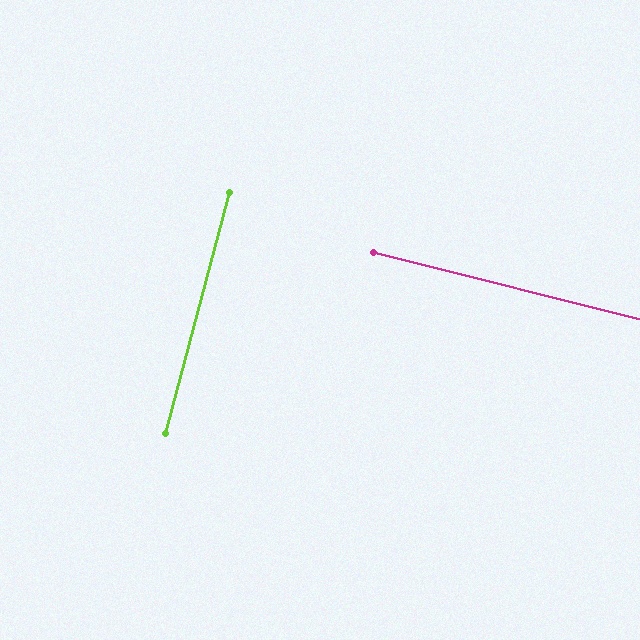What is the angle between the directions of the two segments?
Approximately 89 degrees.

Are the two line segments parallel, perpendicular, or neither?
Perpendicular — they meet at approximately 89°.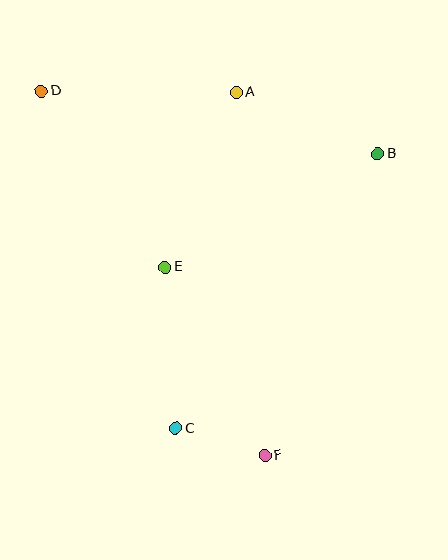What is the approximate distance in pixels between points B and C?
The distance between B and C is approximately 341 pixels.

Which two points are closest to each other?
Points C and F are closest to each other.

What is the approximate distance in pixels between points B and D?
The distance between B and D is approximately 342 pixels.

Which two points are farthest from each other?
Points D and F are farthest from each other.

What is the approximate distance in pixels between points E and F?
The distance between E and F is approximately 213 pixels.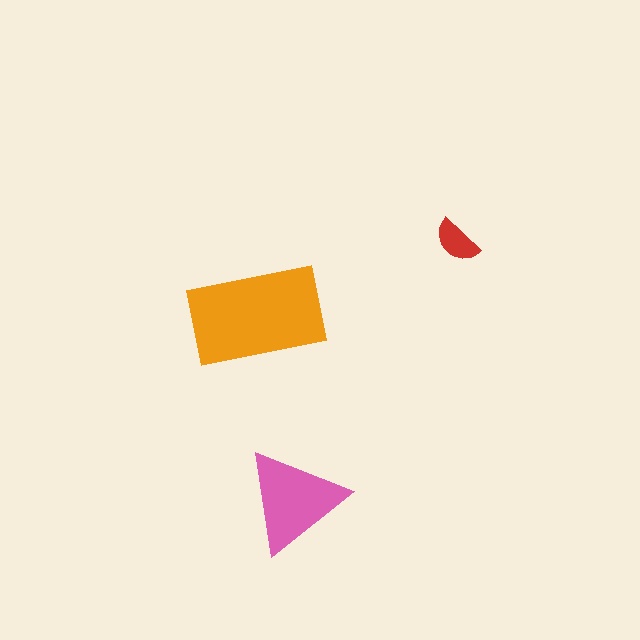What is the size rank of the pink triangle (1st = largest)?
2nd.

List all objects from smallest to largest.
The red semicircle, the pink triangle, the orange rectangle.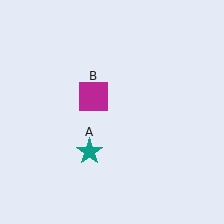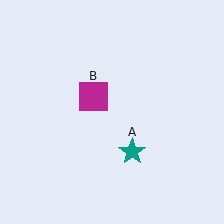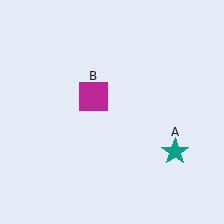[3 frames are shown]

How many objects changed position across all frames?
1 object changed position: teal star (object A).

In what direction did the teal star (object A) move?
The teal star (object A) moved right.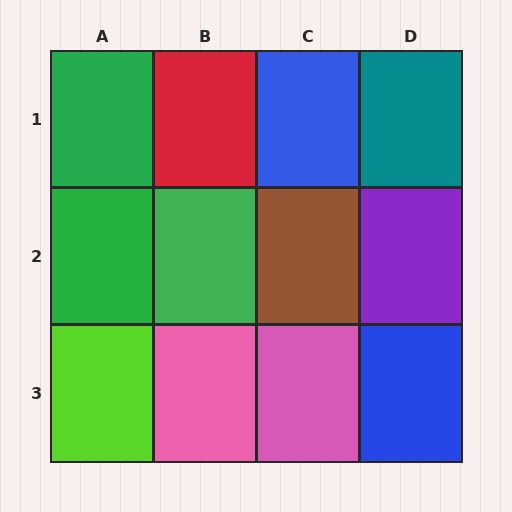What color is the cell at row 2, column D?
Purple.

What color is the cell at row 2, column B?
Green.